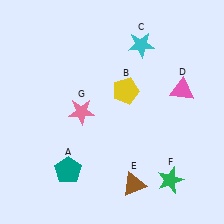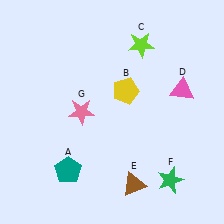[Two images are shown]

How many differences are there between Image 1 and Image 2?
There is 1 difference between the two images.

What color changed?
The star (C) changed from cyan in Image 1 to lime in Image 2.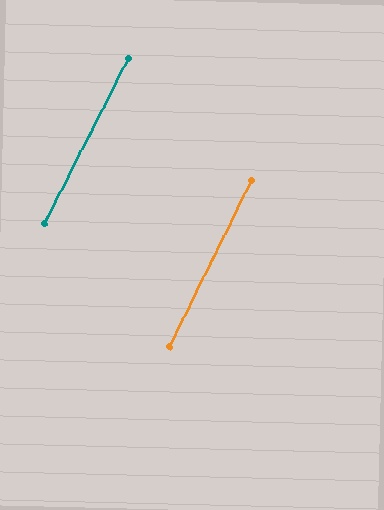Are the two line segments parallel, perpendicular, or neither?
Parallel — their directions differ by only 0.8°.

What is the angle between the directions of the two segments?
Approximately 1 degree.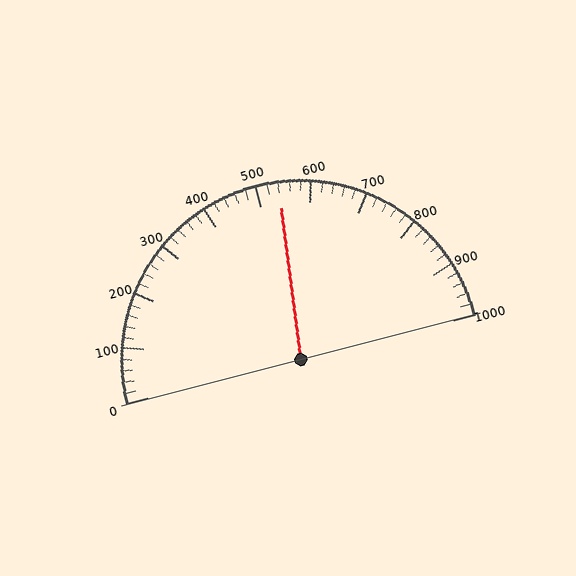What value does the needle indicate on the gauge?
The needle indicates approximately 540.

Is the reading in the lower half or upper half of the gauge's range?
The reading is in the upper half of the range (0 to 1000).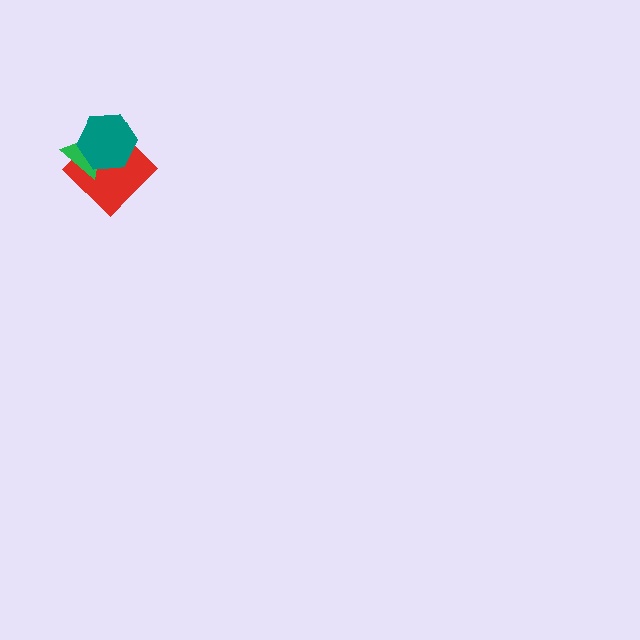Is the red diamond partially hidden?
Yes, it is partially covered by another shape.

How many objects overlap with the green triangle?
2 objects overlap with the green triangle.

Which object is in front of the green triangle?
The teal hexagon is in front of the green triangle.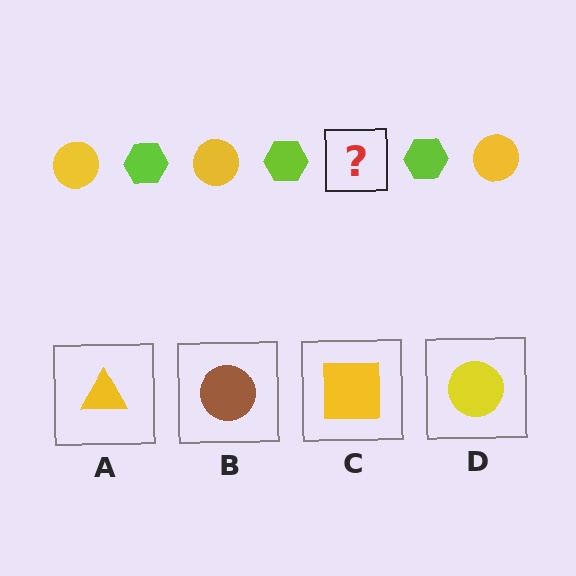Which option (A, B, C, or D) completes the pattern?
D.